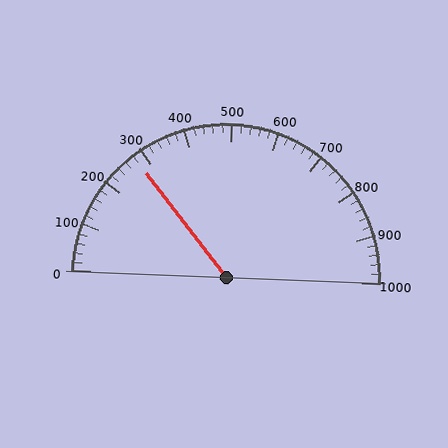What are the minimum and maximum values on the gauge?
The gauge ranges from 0 to 1000.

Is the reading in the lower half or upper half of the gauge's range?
The reading is in the lower half of the range (0 to 1000).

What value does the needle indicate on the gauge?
The needle indicates approximately 280.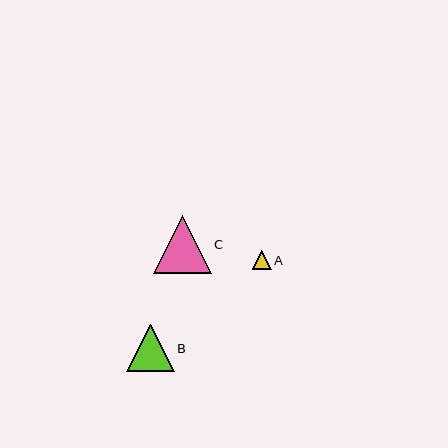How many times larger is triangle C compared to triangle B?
Triangle C is approximately 1.2 times the size of triangle B.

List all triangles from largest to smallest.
From largest to smallest: C, B, A.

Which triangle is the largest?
Triangle C is the largest with a size of approximately 58 pixels.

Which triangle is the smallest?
Triangle A is the smallest with a size of approximately 18 pixels.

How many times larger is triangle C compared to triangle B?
Triangle C is approximately 1.2 times the size of triangle B.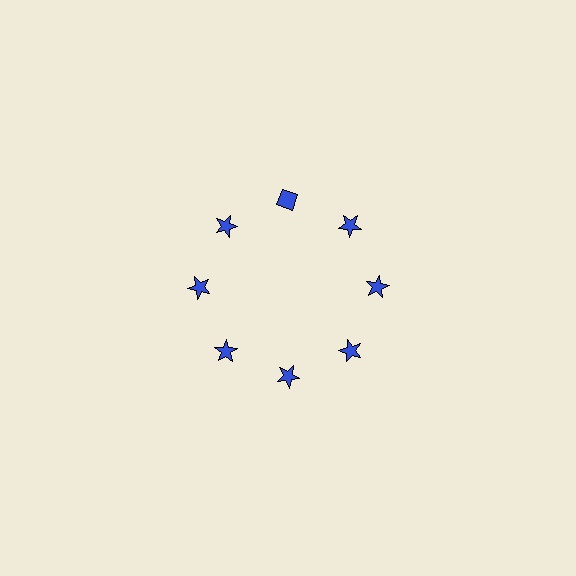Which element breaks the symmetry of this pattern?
The blue diamond at roughly the 12 o'clock position breaks the symmetry. All other shapes are blue stars.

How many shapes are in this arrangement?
There are 8 shapes arranged in a ring pattern.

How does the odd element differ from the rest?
It has a different shape: diamond instead of star.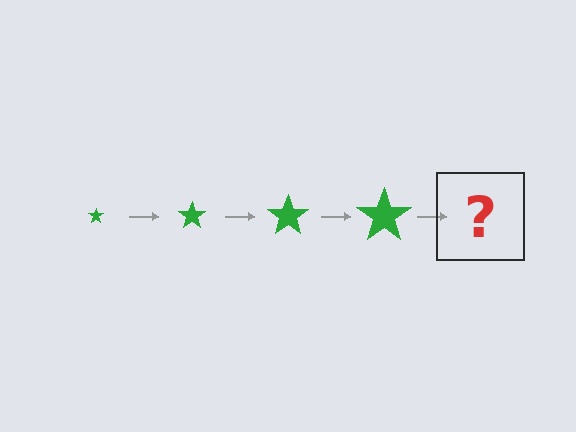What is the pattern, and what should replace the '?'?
The pattern is that the star gets progressively larger each step. The '?' should be a green star, larger than the previous one.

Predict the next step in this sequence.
The next step is a green star, larger than the previous one.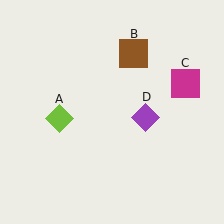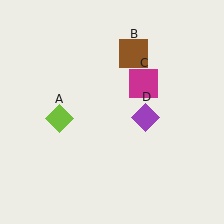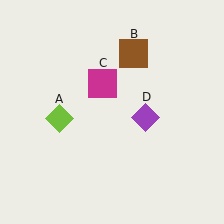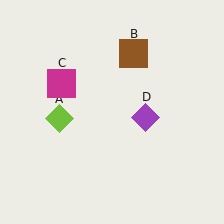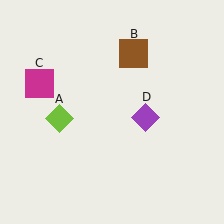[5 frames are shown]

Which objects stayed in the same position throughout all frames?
Lime diamond (object A) and brown square (object B) and purple diamond (object D) remained stationary.